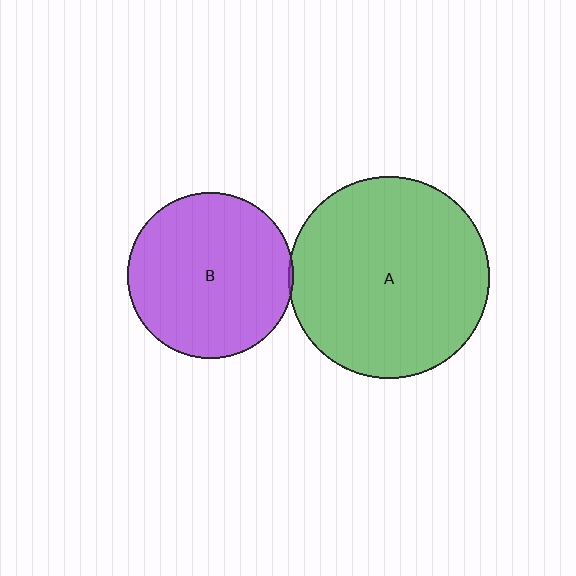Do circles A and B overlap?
Yes.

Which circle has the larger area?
Circle A (green).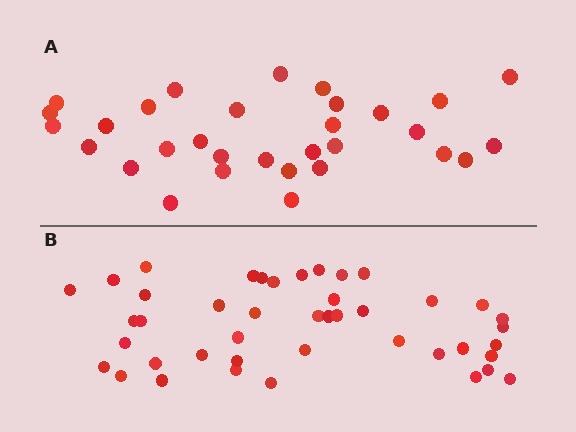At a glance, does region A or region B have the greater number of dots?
Region B (the bottom region) has more dots.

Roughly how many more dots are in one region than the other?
Region B has roughly 12 or so more dots than region A.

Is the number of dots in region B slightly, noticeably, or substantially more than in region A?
Region B has noticeably more, but not dramatically so. The ratio is roughly 1.4 to 1.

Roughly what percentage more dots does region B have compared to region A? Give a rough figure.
About 40% more.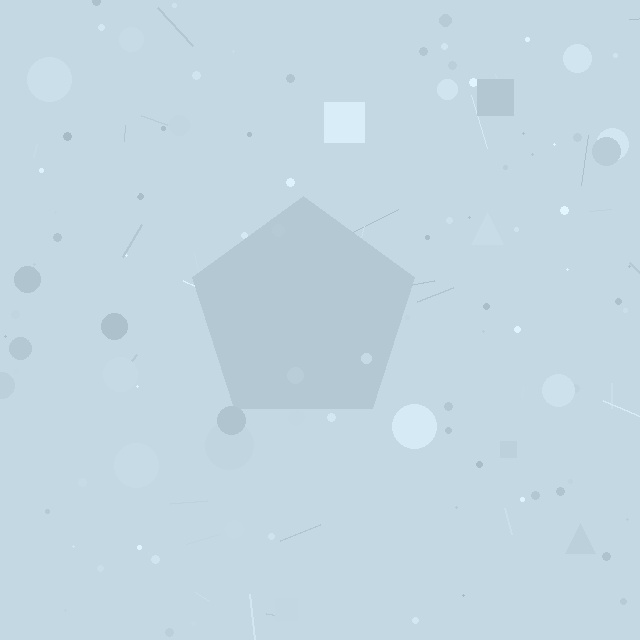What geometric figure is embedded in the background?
A pentagon is embedded in the background.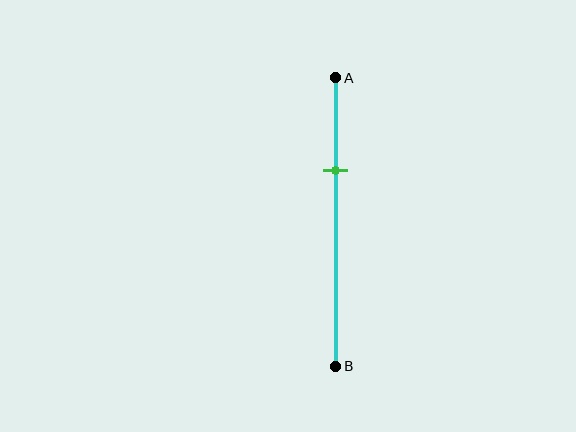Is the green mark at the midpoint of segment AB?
No, the mark is at about 30% from A, not at the 50% midpoint.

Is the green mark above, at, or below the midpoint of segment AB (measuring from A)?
The green mark is above the midpoint of segment AB.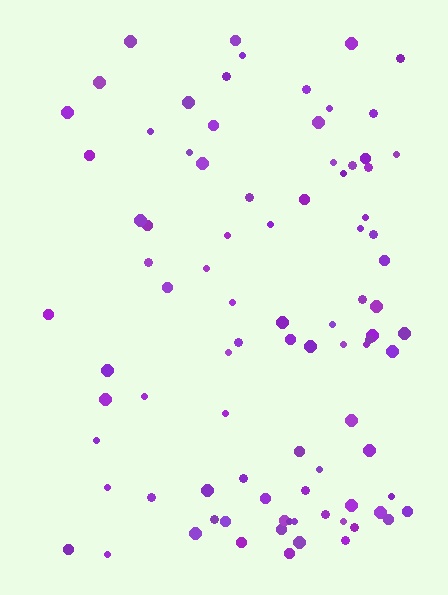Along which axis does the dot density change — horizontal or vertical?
Horizontal.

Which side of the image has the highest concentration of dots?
The right.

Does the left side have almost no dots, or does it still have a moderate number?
Still a moderate number, just noticeably fewer than the right.